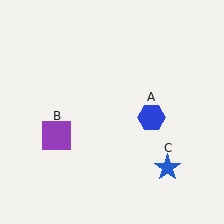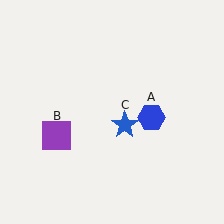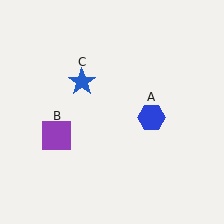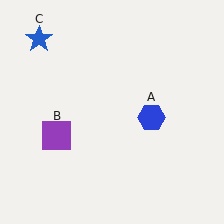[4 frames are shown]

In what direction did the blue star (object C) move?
The blue star (object C) moved up and to the left.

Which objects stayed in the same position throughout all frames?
Blue hexagon (object A) and purple square (object B) remained stationary.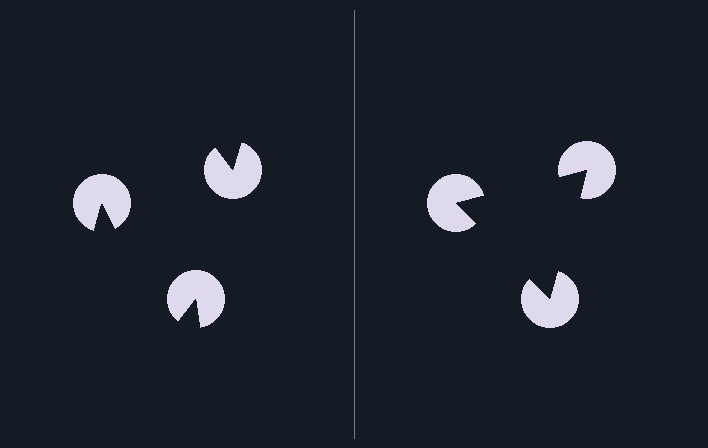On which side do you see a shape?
An illusory triangle appears on the right side. On the left side the wedge cuts are rotated, so no coherent shape forms.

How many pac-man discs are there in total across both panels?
6 — 3 on each side.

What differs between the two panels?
The pac-man discs are positioned identically on both sides; only the wedge orientations differ. On the right they align to a triangle; on the left they are misaligned.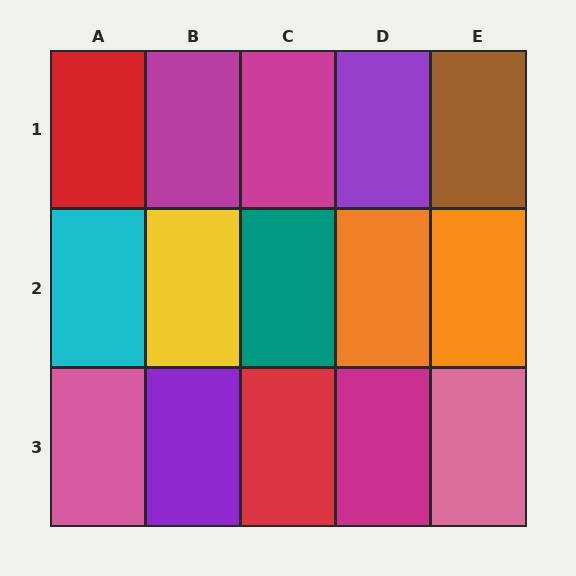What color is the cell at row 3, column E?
Pink.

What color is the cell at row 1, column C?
Magenta.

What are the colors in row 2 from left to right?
Cyan, yellow, teal, orange, orange.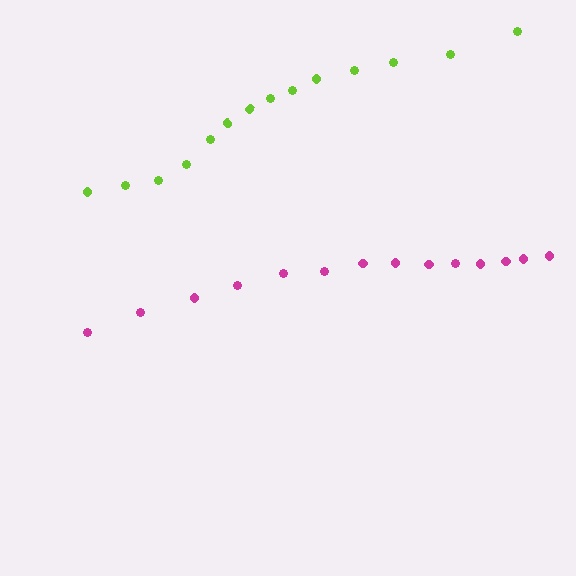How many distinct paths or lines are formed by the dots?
There are 2 distinct paths.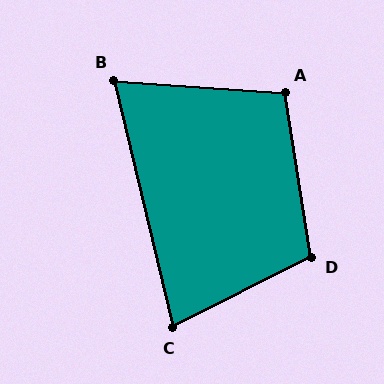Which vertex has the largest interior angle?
D, at approximately 107 degrees.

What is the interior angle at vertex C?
Approximately 77 degrees (acute).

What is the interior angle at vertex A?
Approximately 103 degrees (obtuse).